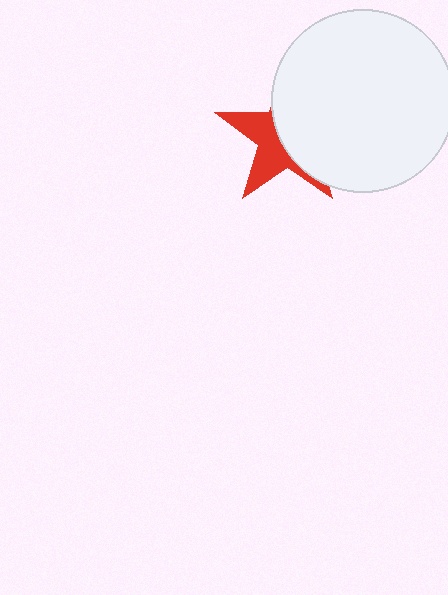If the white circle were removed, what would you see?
You would see the complete red star.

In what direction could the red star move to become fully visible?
The red star could move left. That would shift it out from behind the white circle entirely.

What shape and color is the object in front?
The object in front is a white circle.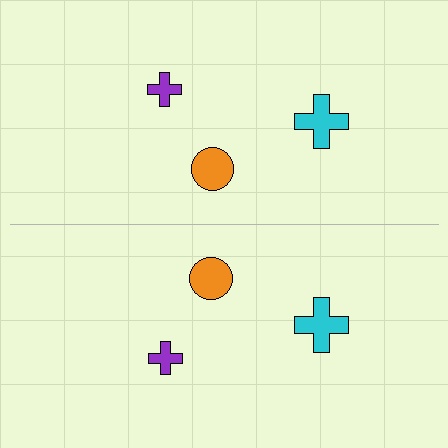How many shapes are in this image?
There are 6 shapes in this image.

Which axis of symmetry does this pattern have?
The pattern has a horizontal axis of symmetry running through the center of the image.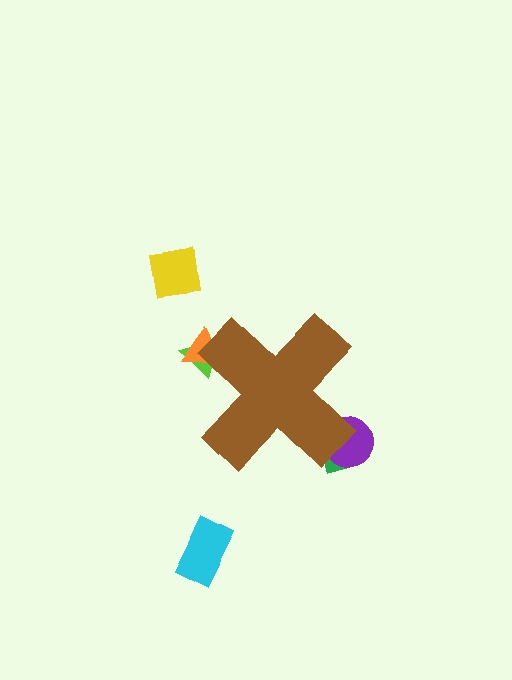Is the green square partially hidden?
Yes, the green square is partially hidden behind the brown cross.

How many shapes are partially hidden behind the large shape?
4 shapes are partially hidden.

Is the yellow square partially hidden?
No, the yellow square is fully visible.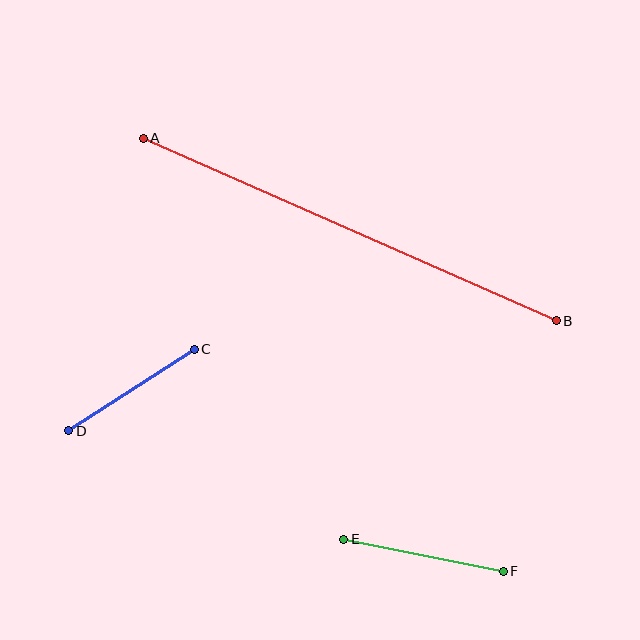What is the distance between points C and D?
The distance is approximately 150 pixels.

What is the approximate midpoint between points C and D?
The midpoint is at approximately (132, 390) pixels.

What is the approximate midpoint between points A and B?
The midpoint is at approximately (350, 229) pixels.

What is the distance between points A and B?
The distance is approximately 452 pixels.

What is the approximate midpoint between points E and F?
The midpoint is at approximately (423, 555) pixels.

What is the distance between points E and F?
The distance is approximately 162 pixels.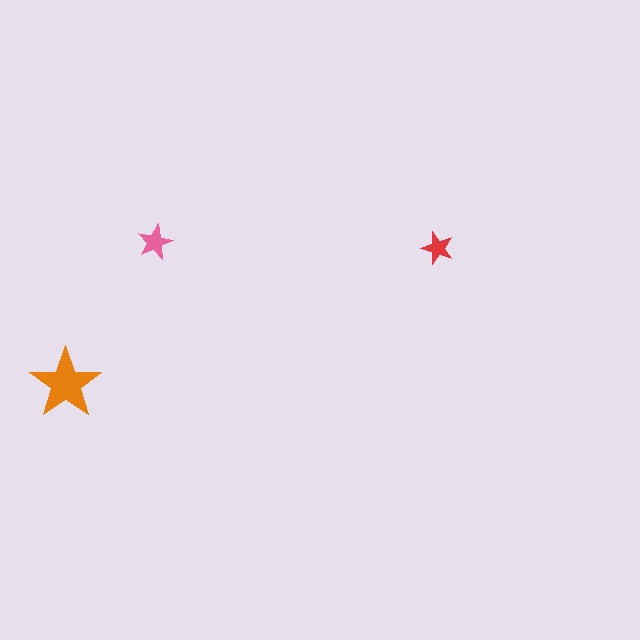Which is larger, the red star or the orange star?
The orange one.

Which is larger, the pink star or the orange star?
The orange one.